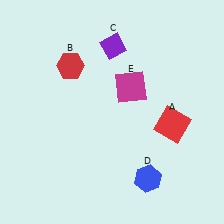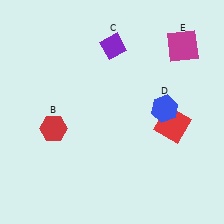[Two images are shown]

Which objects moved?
The objects that moved are: the red hexagon (B), the blue hexagon (D), the magenta square (E).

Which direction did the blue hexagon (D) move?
The blue hexagon (D) moved up.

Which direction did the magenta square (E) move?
The magenta square (E) moved right.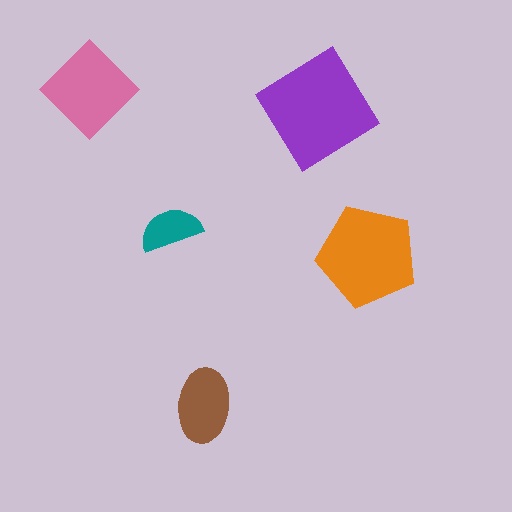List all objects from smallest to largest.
The teal semicircle, the brown ellipse, the pink diamond, the orange pentagon, the purple diamond.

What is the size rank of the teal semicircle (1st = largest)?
5th.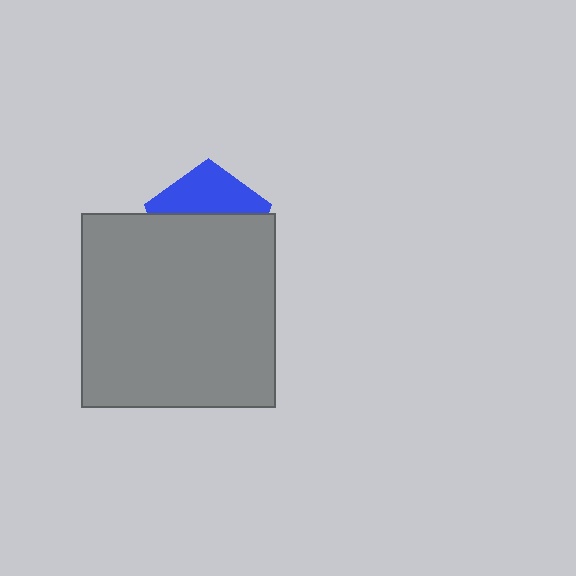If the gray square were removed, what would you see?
You would see the complete blue pentagon.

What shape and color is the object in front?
The object in front is a gray square.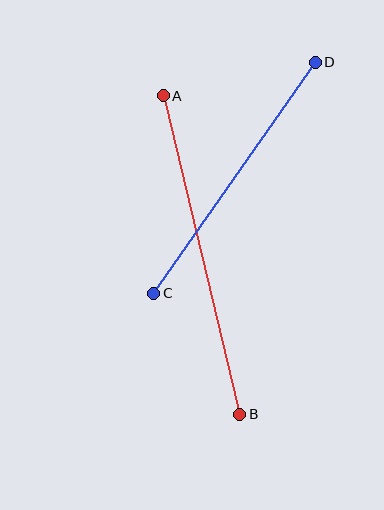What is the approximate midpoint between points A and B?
The midpoint is at approximately (202, 255) pixels.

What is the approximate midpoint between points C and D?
The midpoint is at approximately (235, 178) pixels.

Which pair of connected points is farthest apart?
Points A and B are farthest apart.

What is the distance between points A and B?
The distance is approximately 328 pixels.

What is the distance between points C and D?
The distance is approximately 282 pixels.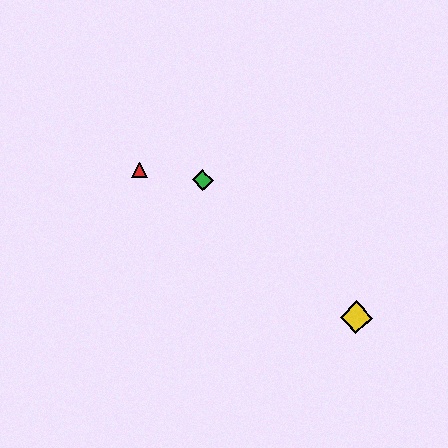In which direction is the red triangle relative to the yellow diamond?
The red triangle is to the left of the yellow diamond.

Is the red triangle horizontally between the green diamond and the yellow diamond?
No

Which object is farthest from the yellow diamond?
The red triangle is farthest from the yellow diamond.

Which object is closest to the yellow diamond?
The green diamond is closest to the yellow diamond.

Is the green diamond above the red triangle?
No